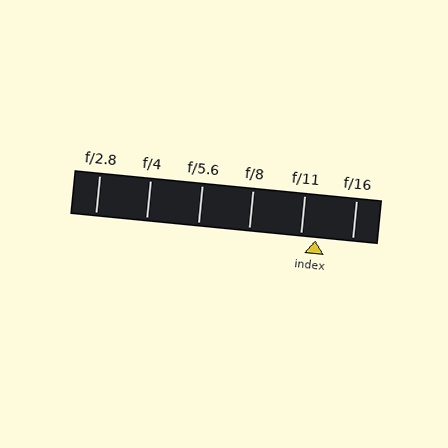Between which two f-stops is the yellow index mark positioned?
The index mark is between f/11 and f/16.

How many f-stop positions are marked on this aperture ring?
There are 6 f-stop positions marked.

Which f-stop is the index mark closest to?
The index mark is closest to f/11.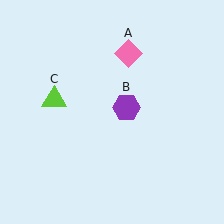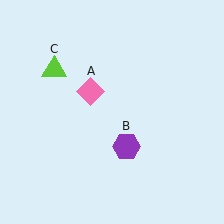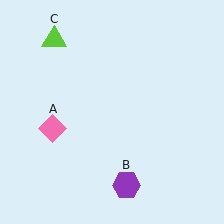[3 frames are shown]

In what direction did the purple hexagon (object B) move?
The purple hexagon (object B) moved down.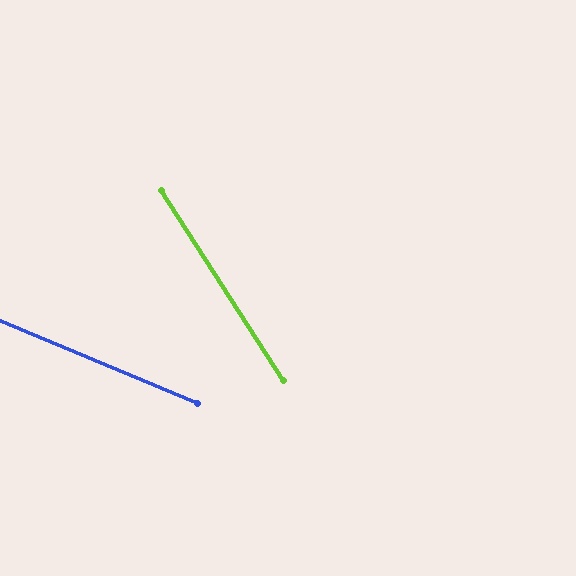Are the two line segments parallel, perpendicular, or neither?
Neither parallel nor perpendicular — they differ by about 35°.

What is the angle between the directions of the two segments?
Approximately 35 degrees.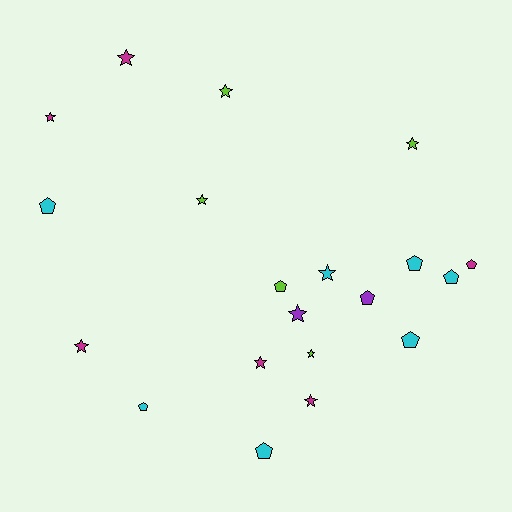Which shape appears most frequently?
Star, with 11 objects.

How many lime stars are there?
There are 4 lime stars.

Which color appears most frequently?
Cyan, with 7 objects.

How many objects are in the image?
There are 20 objects.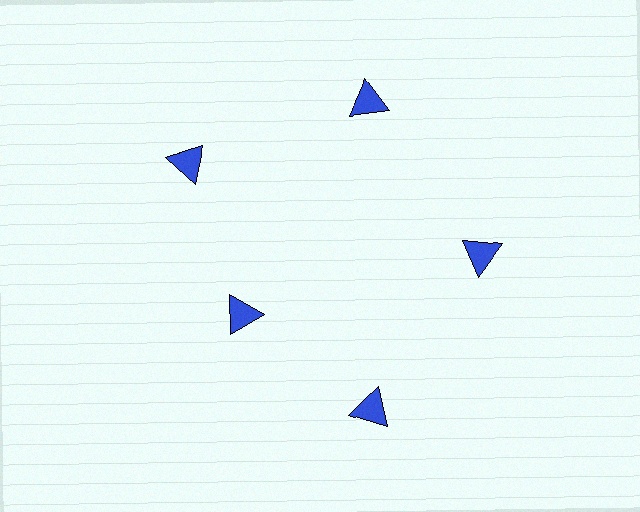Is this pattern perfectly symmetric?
No. The 5 blue triangles are arranged in a ring, but one element near the 8 o'clock position is pulled inward toward the center, breaking the 5-fold rotational symmetry.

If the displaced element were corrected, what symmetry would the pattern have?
It would have 5-fold rotational symmetry — the pattern would map onto itself every 72 degrees.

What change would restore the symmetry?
The symmetry would be restored by moving it outward, back onto the ring so that all 5 triangles sit at equal angles and equal distance from the center.